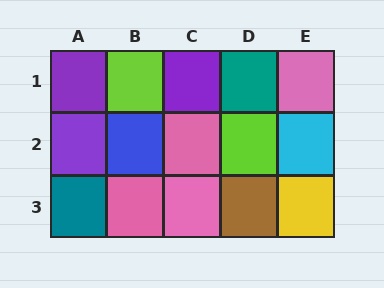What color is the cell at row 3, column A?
Teal.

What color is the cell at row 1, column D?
Teal.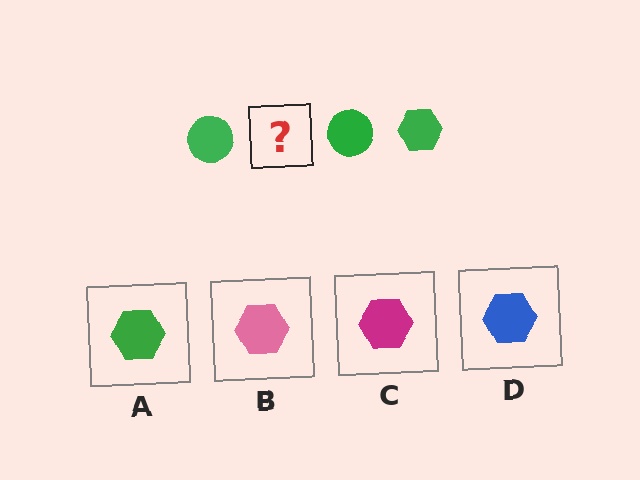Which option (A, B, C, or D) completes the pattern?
A.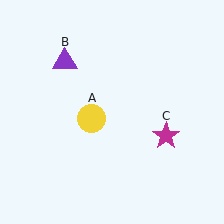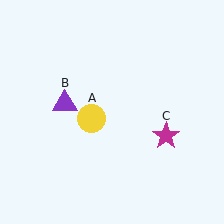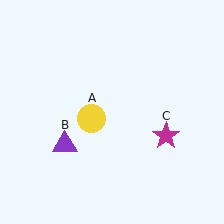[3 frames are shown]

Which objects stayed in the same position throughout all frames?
Yellow circle (object A) and magenta star (object C) remained stationary.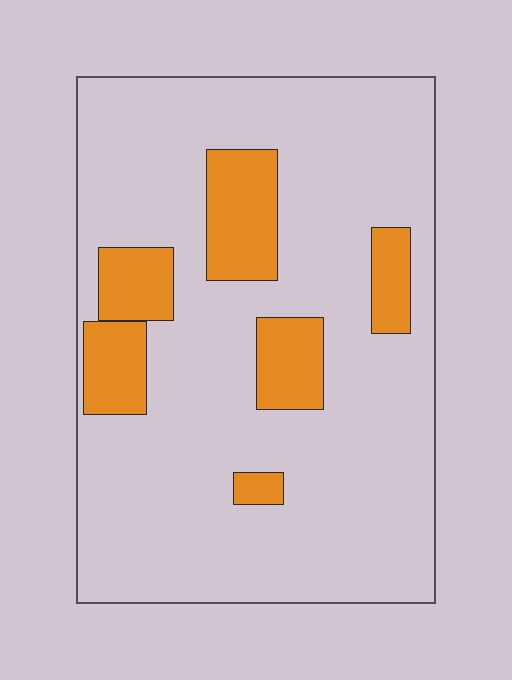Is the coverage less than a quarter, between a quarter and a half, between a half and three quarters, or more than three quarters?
Less than a quarter.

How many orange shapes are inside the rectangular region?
6.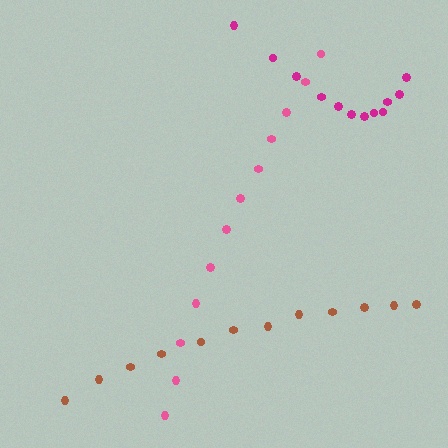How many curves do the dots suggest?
There are 3 distinct paths.